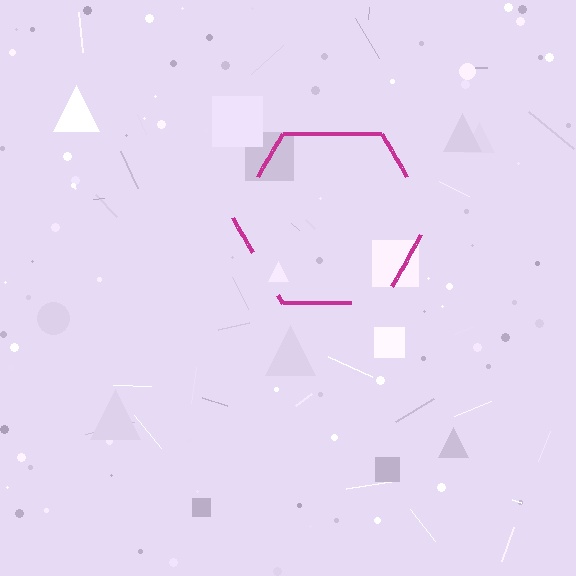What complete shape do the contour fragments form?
The contour fragments form a hexagon.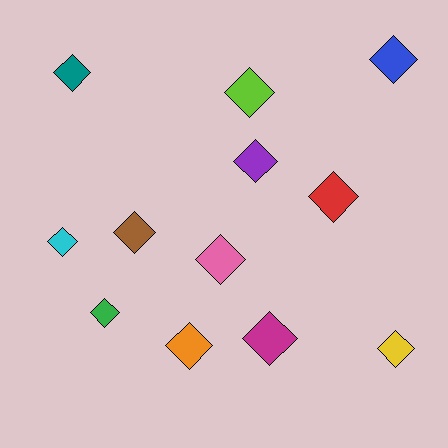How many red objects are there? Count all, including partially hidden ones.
There is 1 red object.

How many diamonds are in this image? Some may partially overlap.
There are 12 diamonds.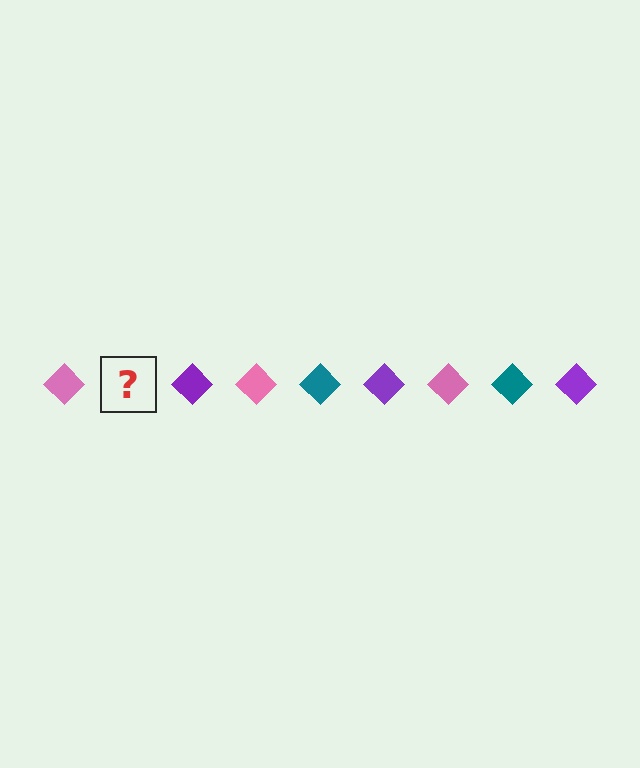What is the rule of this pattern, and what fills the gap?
The rule is that the pattern cycles through pink, teal, purple diamonds. The gap should be filled with a teal diamond.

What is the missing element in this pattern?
The missing element is a teal diamond.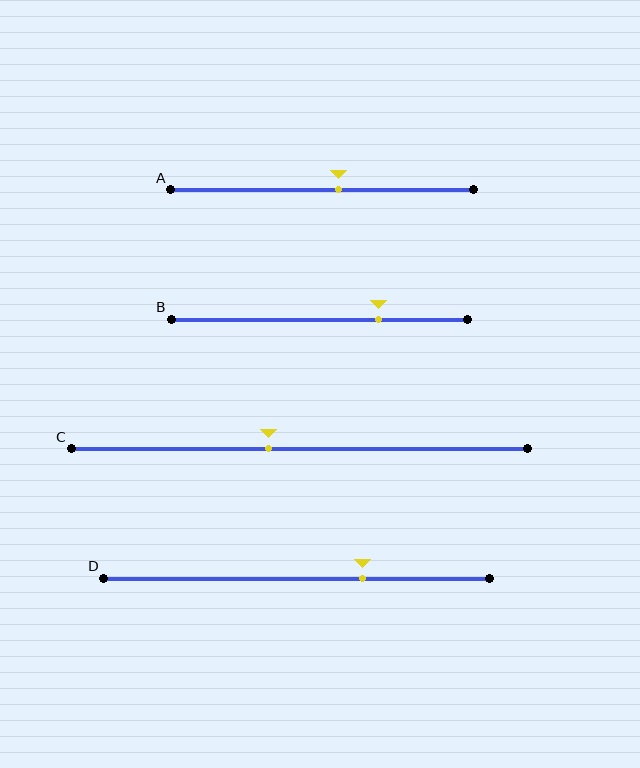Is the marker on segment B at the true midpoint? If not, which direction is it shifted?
No, the marker on segment B is shifted to the right by about 20% of the segment length.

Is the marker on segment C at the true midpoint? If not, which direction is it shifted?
No, the marker on segment C is shifted to the left by about 7% of the segment length.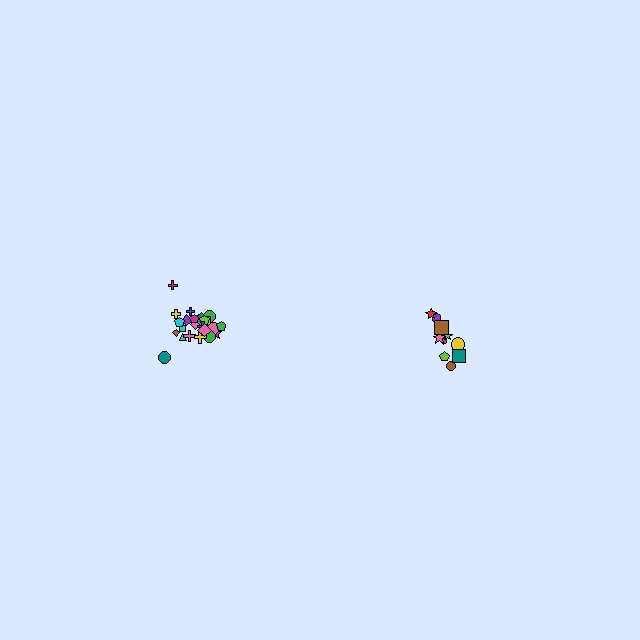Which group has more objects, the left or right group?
The left group.